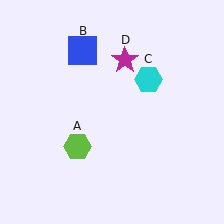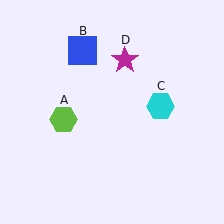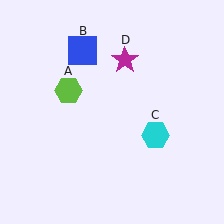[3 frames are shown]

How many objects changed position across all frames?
2 objects changed position: lime hexagon (object A), cyan hexagon (object C).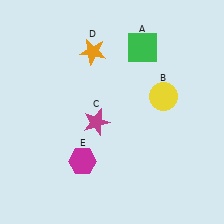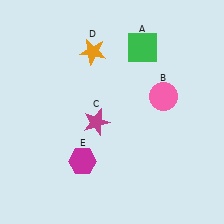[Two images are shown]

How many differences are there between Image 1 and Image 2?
There is 1 difference between the two images.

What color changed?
The circle (B) changed from yellow in Image 1 to pink in Image 2.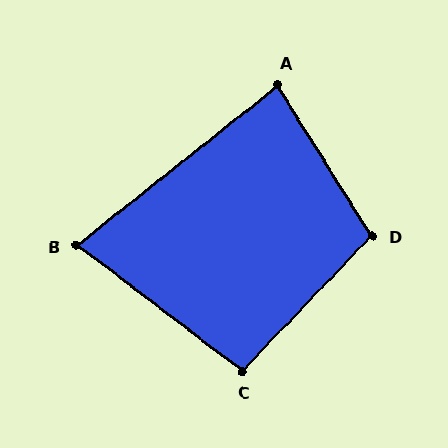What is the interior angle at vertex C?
Approximately 96 degrees (obtuse).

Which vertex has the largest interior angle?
D, at approximately 104 degrees.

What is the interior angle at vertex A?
Approximately 84 degrees (acute).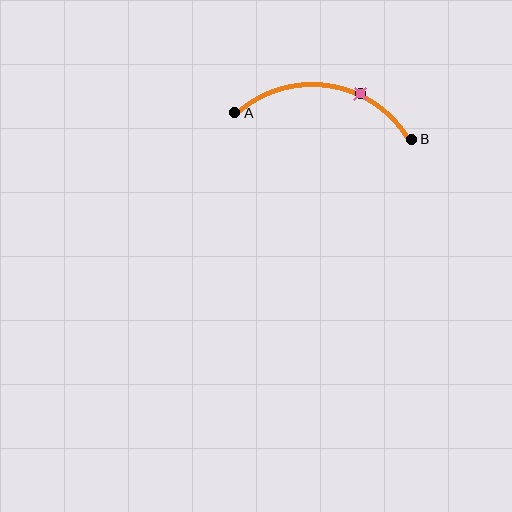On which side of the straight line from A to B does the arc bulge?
The arc bulges above the straight line connecting A and B.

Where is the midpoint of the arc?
The arc midpoint is the point on the curve farthest from the straight line joining A and B. It sits above that line.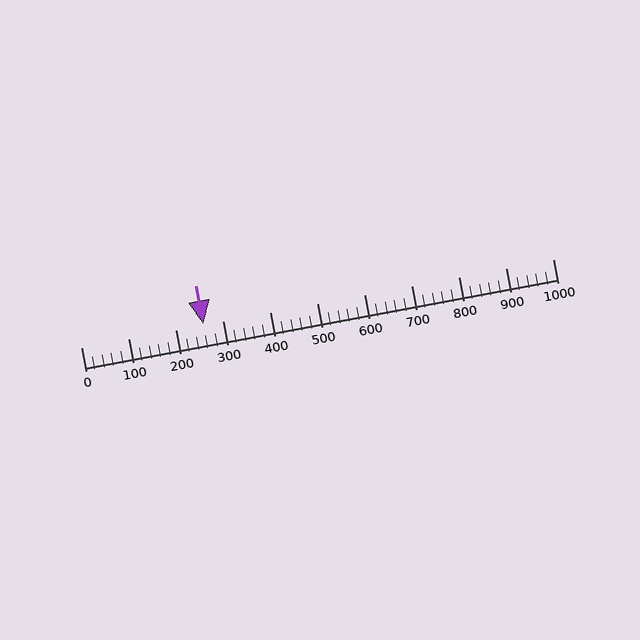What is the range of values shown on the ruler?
The ruler shows values from 0 to 1000.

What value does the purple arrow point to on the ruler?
The purple arrow points to approximately 260.